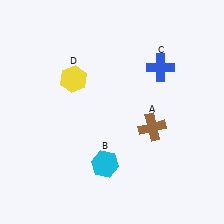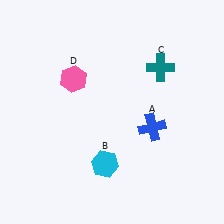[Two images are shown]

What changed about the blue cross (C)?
In Image 1, C is blue. In Image 2, it changed to teal.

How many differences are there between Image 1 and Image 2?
There are 3 differences between the two images.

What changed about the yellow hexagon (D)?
In Image 1, D is yellow. In Image 2, it changed to pink.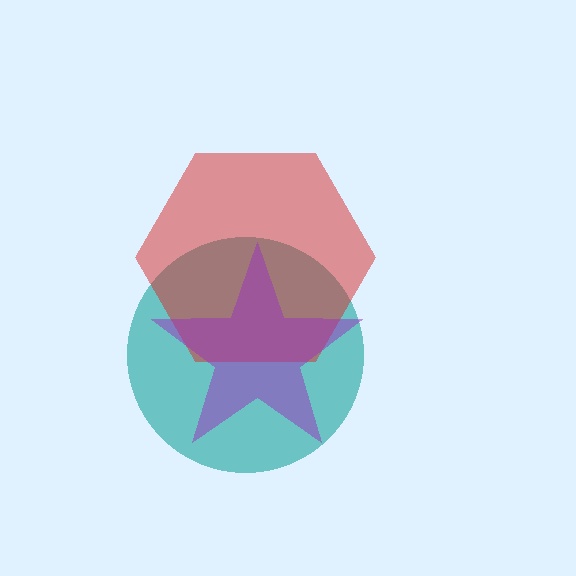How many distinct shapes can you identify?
There are 3 distinct shapes: a teal circle, a red hexagon, a purple star.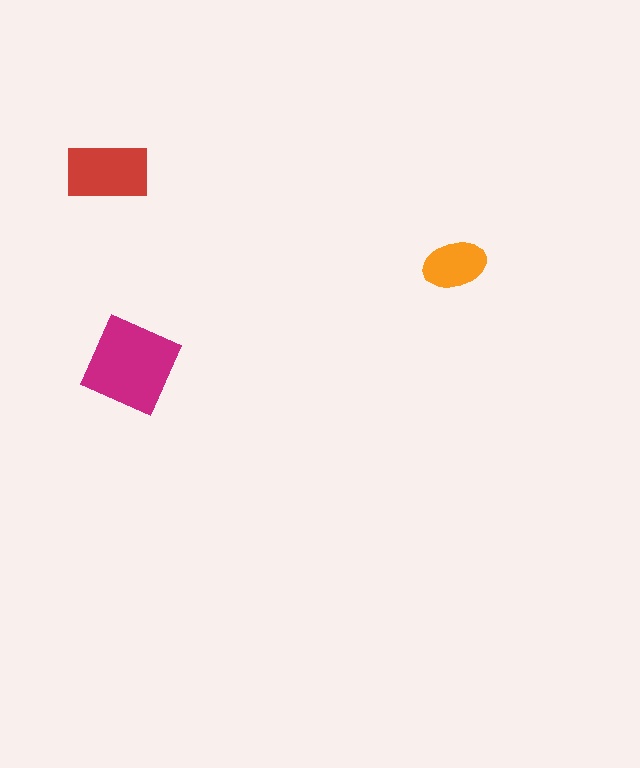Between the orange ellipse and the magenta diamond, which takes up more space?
The magenta diamond.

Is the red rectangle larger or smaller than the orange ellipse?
Larger.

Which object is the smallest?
The orange ellipse.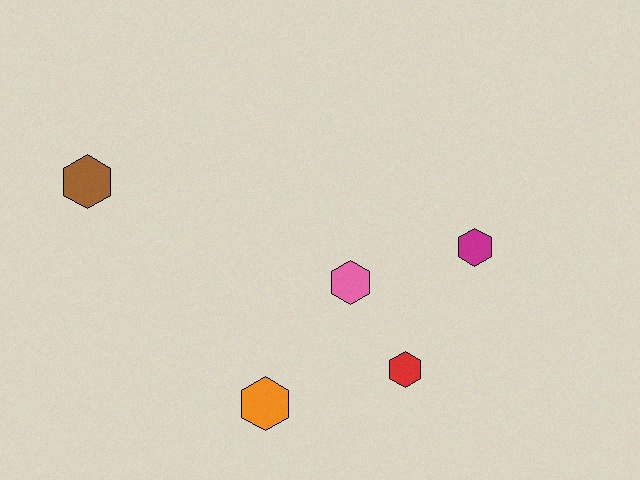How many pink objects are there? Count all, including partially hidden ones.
There is 1 pink object.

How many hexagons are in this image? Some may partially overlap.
There are 5 hexagons.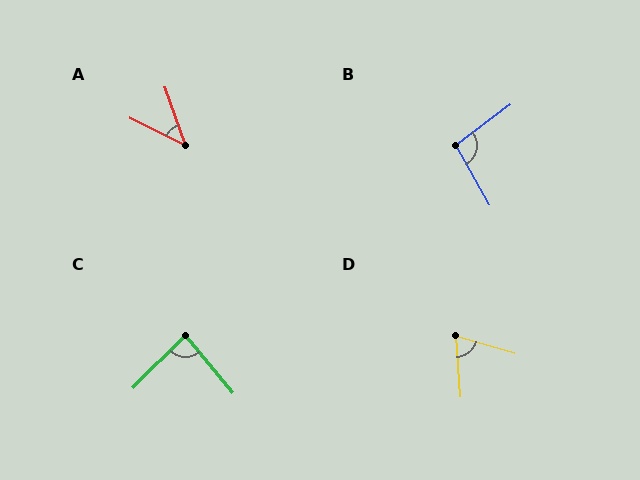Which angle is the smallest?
A, at approximately 44 degrees.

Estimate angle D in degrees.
Approximately 70 degrees.